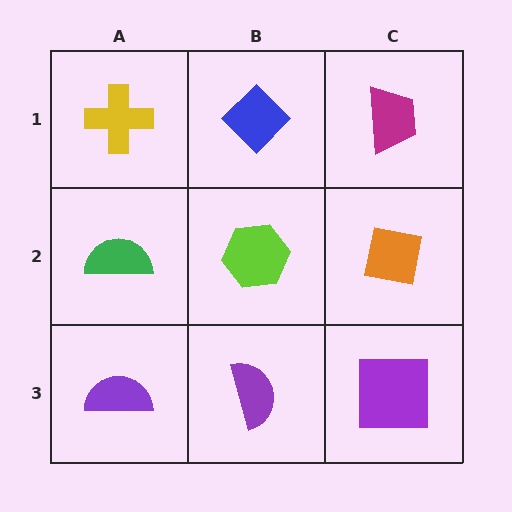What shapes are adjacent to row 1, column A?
A green semicircle (row 2, column A), a blue diamond (row 1, column B).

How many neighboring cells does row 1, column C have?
2.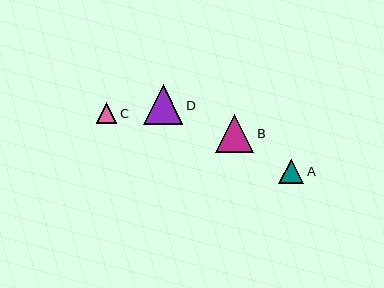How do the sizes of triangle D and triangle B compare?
Triangle D and triangle B are approximately the same size.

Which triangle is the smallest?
Triangle C is the smallest with a size of approximately 20 pixels.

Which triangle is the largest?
Triangle D is the largest with a size of approximately 40 pixels.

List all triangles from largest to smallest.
From largest to smallest: D, B, A, C.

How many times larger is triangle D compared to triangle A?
Triangle D is approximately 1.6 times the size of triangle A.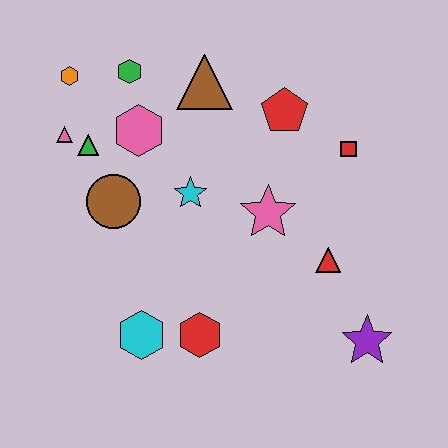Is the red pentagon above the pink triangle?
Yes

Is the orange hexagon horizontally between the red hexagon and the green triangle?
No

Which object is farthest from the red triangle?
The orange hexagon is farthest from the red triangle.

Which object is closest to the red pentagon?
The red square is closest to the red pentagon.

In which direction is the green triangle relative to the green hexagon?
The green triangle is below the green hexagon.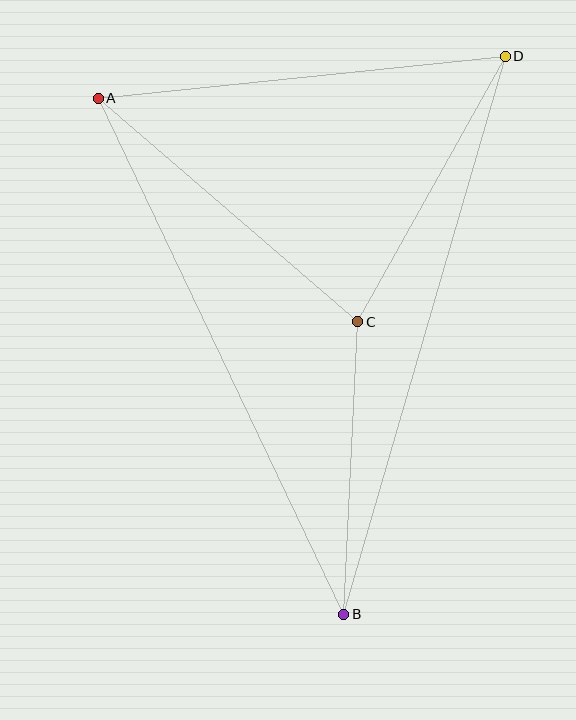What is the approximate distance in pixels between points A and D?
The distance between A and D is approximately 409 pixels.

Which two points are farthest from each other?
Points B and D are farthest from each other.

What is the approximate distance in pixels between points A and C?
The distance between A and C is approximately 343 pixels.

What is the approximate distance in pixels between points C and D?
The distance between C and D is approximately 304 pixels.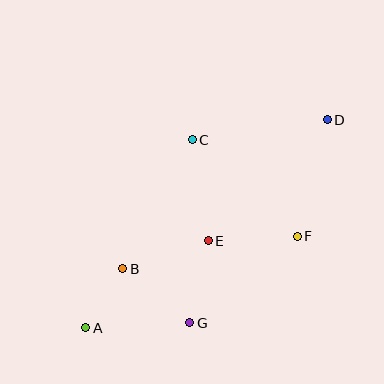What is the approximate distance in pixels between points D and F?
The distance between D and F is approximately 120 pixels.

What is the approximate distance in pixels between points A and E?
The distance between A and E is approximately 150 pixels.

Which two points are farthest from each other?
Points A and D are farthest from each other.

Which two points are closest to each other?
Points A and B are closest to each other.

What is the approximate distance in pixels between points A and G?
The distance between A and G is approximately 104 pixels.